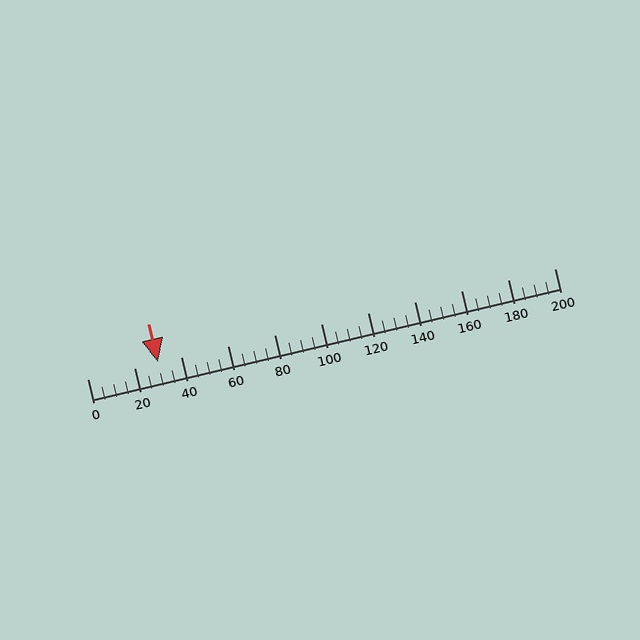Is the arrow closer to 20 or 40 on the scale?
The arrow is closer to 40.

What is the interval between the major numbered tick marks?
The major tick marks are spaced 20 units apart.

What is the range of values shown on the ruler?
The ruler shows values from 0 to 200.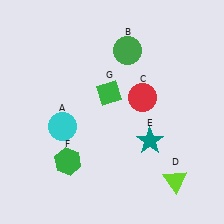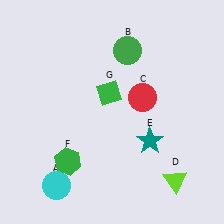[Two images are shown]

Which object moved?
The cyan circle (A) moved down.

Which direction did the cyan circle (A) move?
The cyan circle (A) moved down.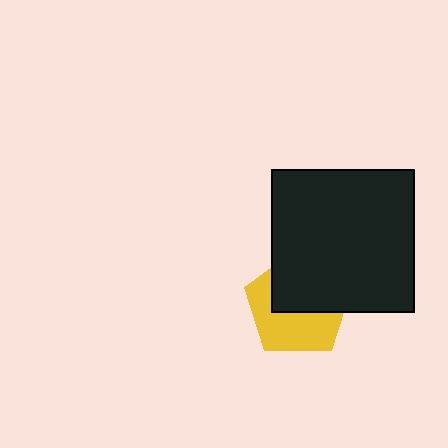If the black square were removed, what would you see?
You would see the complete yellow pentagon.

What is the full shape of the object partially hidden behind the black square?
The partially hidden object is a yellow pentagon.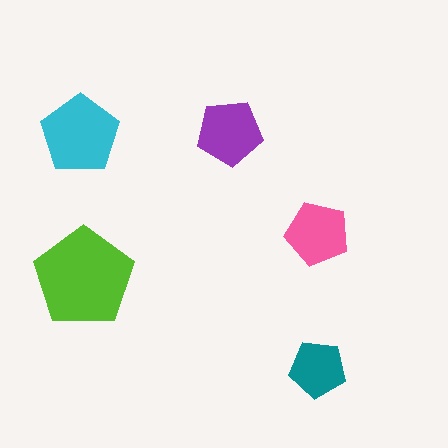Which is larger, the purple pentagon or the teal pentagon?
The purple one.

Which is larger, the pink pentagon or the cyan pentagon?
The cyan one.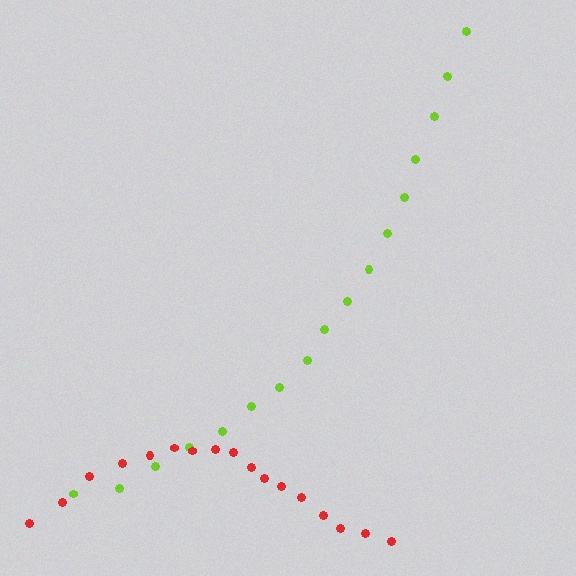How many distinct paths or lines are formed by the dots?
There are 2 distinct paths.